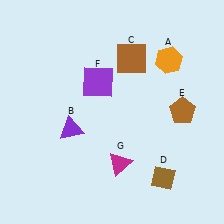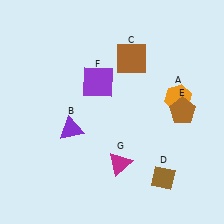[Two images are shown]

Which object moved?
The orange hexagon (A) moved down.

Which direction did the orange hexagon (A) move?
The orange hexagon (A) moved down.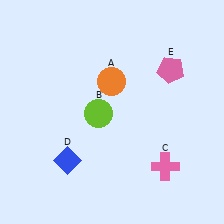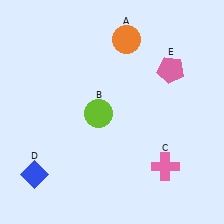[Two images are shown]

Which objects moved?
The objects that moved are: the orange circle (A), the blue diamond (D).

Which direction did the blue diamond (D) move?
The blue diamond (D) moved left.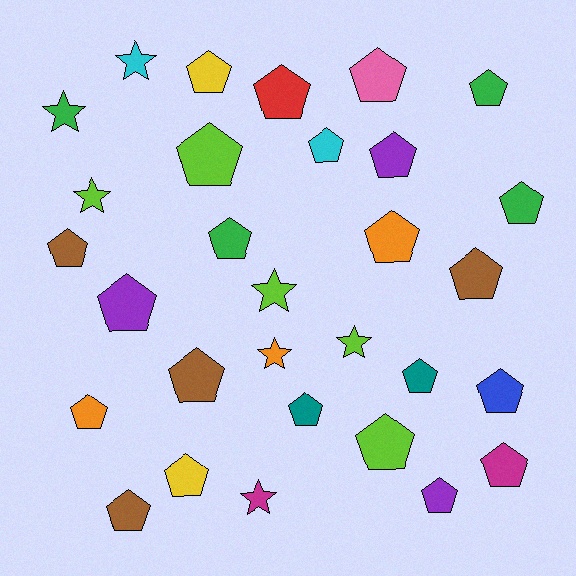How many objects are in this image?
There are 30 objects.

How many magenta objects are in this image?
There are 2 magenta objects.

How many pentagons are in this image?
There are 23 pentagons.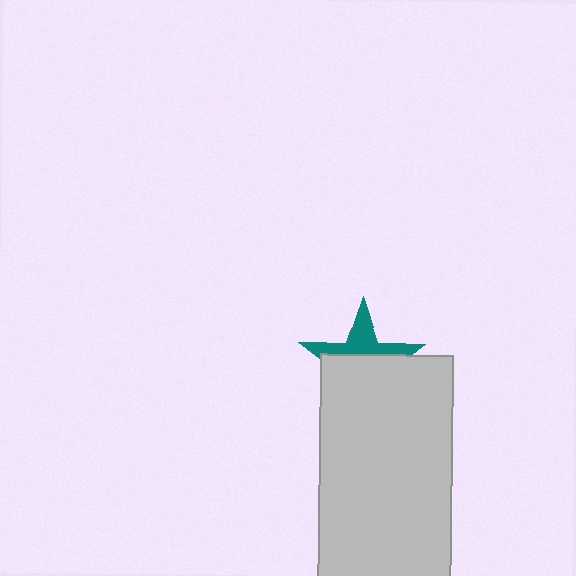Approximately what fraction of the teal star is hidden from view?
Roughly 60% of the teal star is hidden behind the light gray rectangle.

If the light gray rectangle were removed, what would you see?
You would see the complete teal star.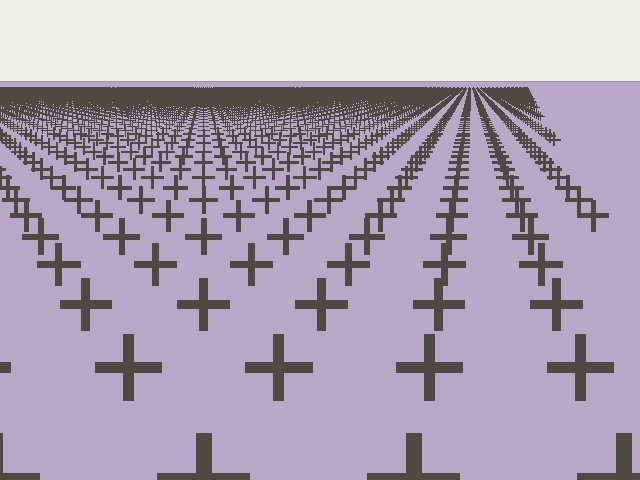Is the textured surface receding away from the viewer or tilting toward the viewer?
The surface is receding away from the viewer. Texture elements get smaller and denser toward the top.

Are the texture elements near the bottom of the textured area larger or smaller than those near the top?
Larger. Near the bottom, elements are closer to the viewer and appear at a bigger on-screen size.